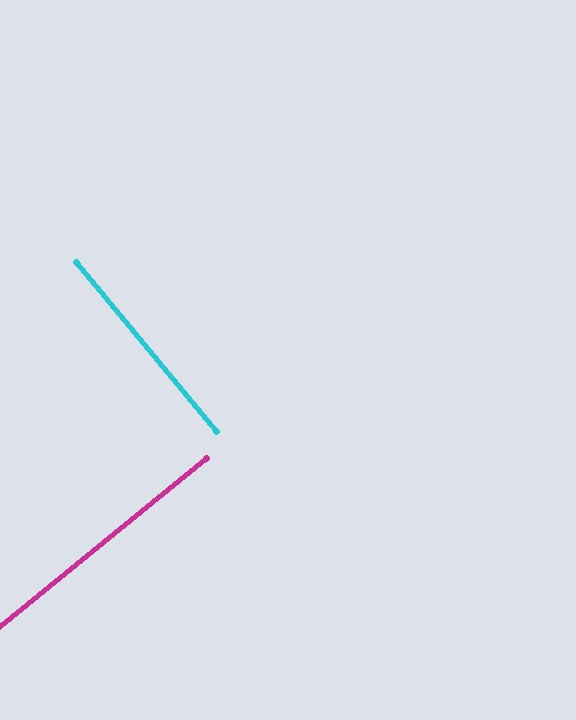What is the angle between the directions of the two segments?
Approximately 90 degrees.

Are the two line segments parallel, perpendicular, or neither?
Perpendicular — they meet at approximately 90°.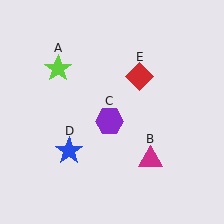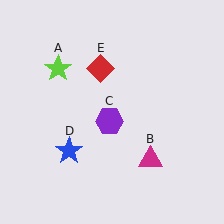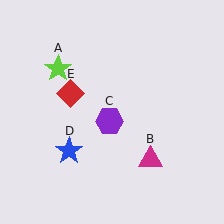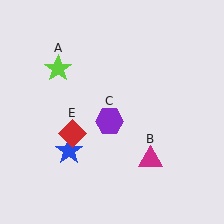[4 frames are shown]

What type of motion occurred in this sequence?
The red diamond (object E) rotated counterclockwise around the center of the scene.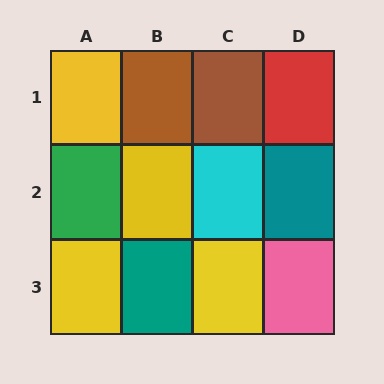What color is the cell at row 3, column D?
Pink.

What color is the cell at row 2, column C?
Cyan.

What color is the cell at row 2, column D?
Teal.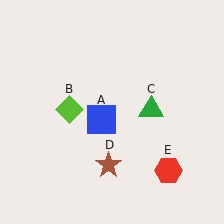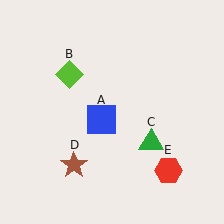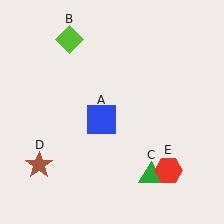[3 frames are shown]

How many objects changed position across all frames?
3 objects changed position: lime diamond (object B), green triangle (object C), brown star (object D).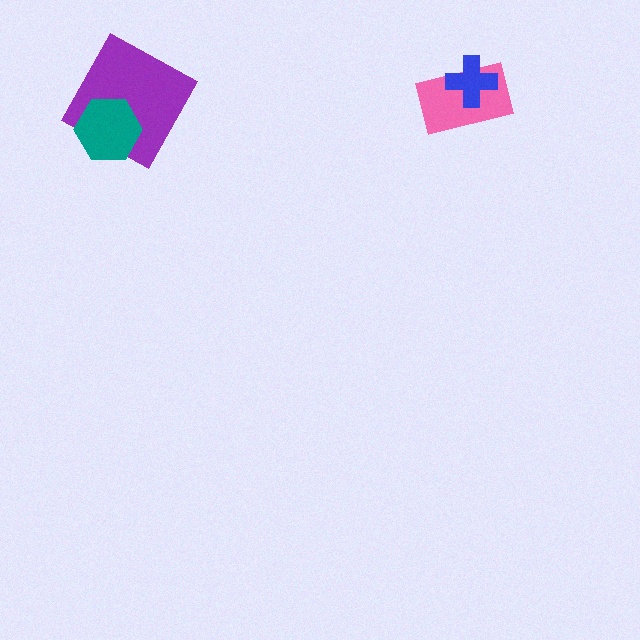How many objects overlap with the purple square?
1 object overlaps with the purple square.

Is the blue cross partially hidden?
No, no other shape covers it.